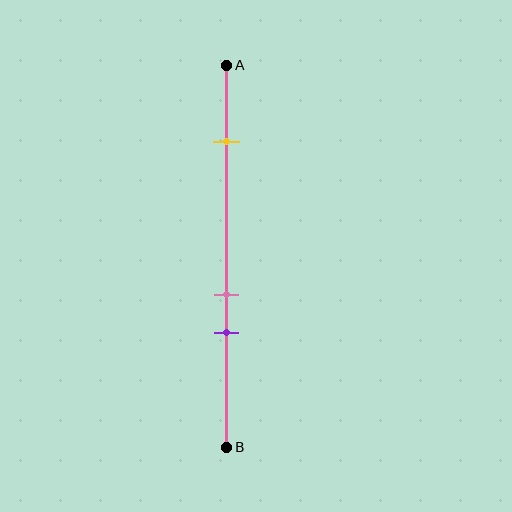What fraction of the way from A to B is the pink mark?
The pink mark is approximately 60% (0.6) of the way from A to B.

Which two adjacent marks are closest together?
The pink and purple marks are the closest adjacent pair.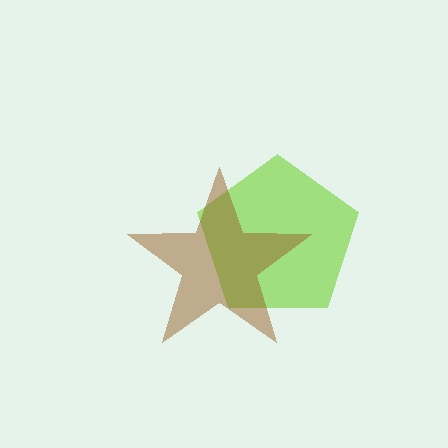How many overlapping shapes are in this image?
There are 2 overlapping shapes in the image.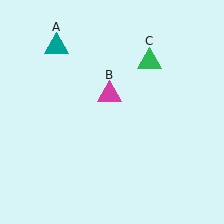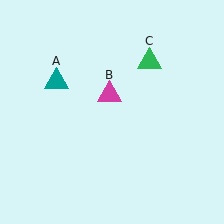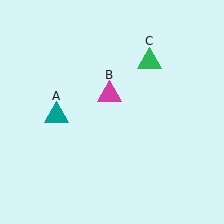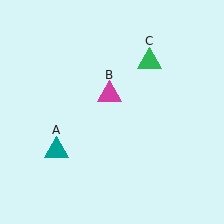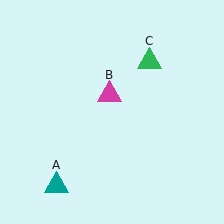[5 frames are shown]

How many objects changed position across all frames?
1 object changed position: teal triangle (object A).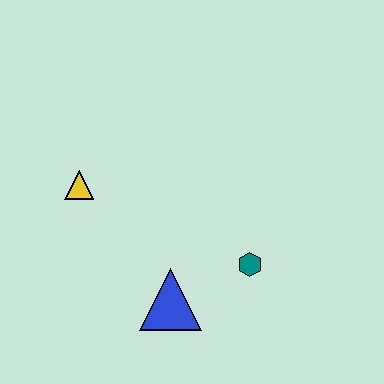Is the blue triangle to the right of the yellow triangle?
Yes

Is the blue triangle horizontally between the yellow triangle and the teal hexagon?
Yes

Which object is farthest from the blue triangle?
The yellow triangle is farthest from the blue triangle.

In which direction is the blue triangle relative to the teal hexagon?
The blue triangle is to the left of the teal hexagon.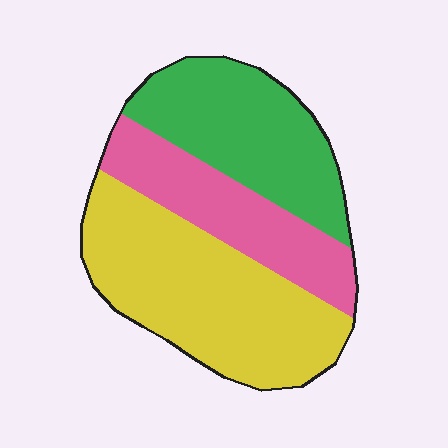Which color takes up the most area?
Yellow, at roughly 45%.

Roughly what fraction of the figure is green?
Green takes up about one third (1/3) of the figure.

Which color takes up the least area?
Pink, at roughly 25%.